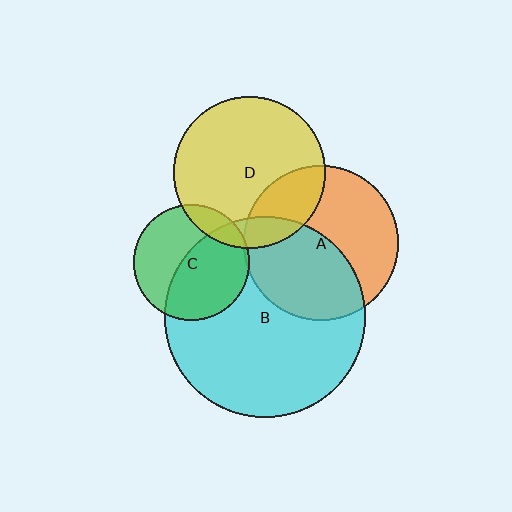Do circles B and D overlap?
Yes.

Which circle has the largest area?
Circle B (cyan).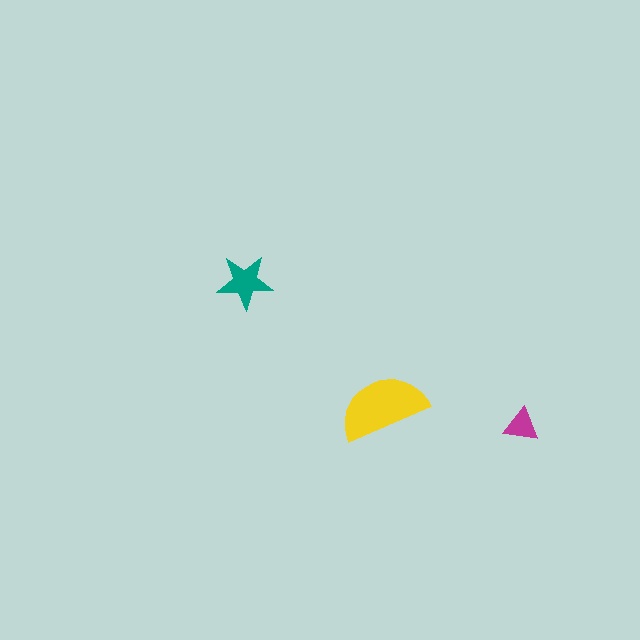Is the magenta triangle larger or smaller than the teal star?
Smaller.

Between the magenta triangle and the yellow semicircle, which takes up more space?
The yellow semicircle.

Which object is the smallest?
The magenta triangle.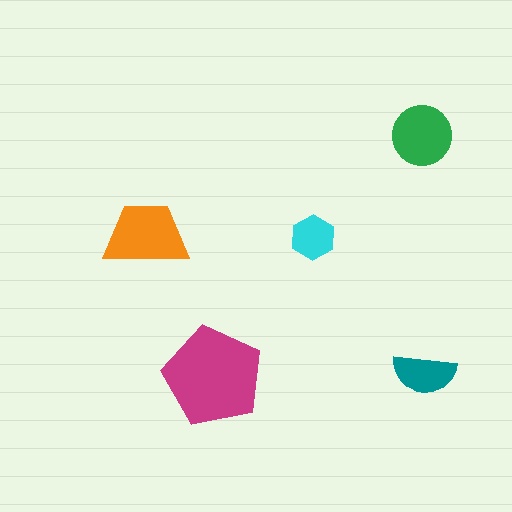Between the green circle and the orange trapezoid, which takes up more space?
The orange trapezoid.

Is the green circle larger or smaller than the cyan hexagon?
Larger.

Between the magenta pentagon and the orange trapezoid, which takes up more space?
The magenta pentagon.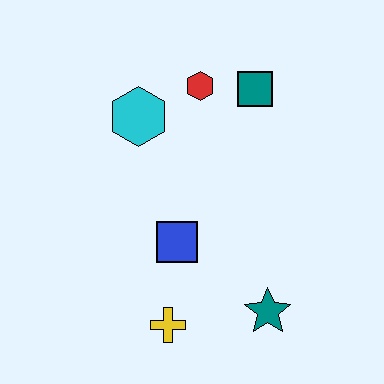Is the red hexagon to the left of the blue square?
No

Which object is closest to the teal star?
The yellow cross is closest to the teal star.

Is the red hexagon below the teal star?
No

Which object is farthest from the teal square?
The yellow cross is farthest from the teal square.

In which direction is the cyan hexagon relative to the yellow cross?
The cyan hexagon is above the yellow cross.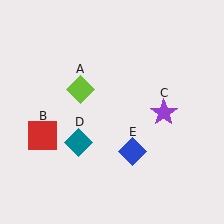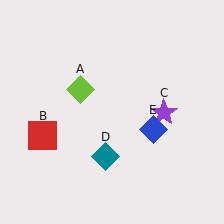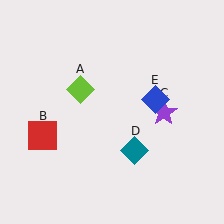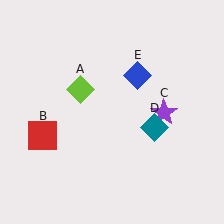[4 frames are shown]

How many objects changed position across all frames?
2 objects changed position: teal diamond (object D), blue diamond (object E).